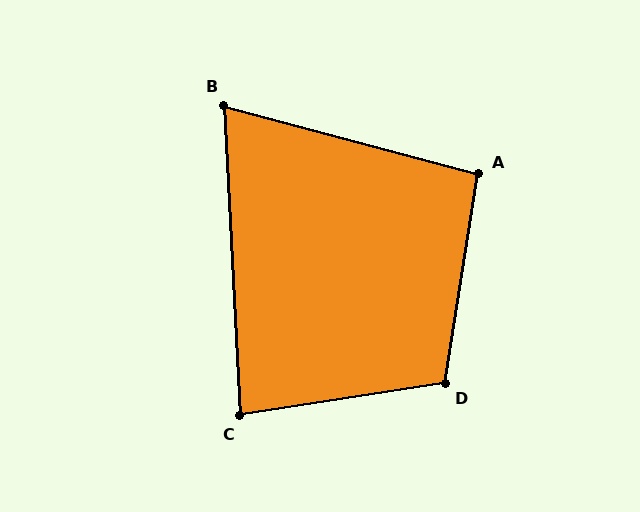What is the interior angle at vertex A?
Approximately 96 degrees (obtuse).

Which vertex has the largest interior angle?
D, at approximately 108 degrees.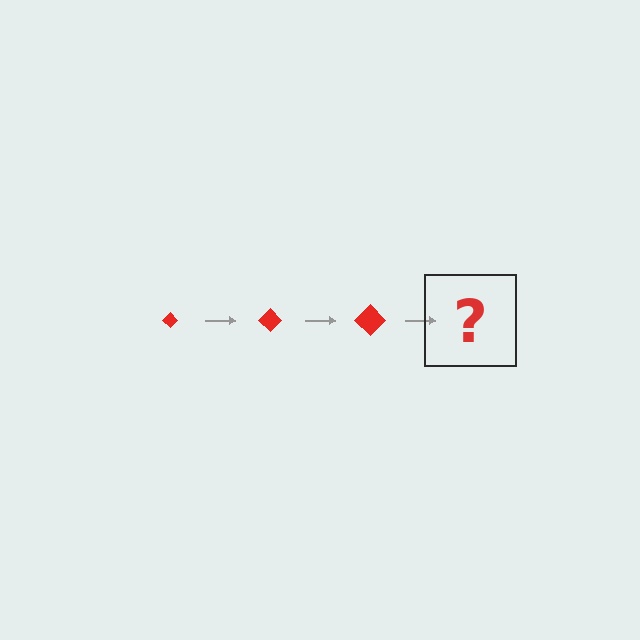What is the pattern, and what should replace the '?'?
The pattern is that the diamond gets progressively larger each step. The '?' should be a red diamond, larger than the previous one.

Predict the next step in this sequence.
The next step is a red diamond, larger than the previous one.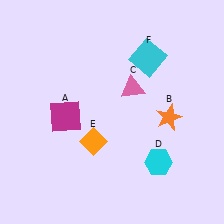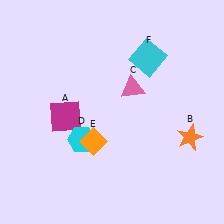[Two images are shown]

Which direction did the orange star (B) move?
The orange star (B) moved right.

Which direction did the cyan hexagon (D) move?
The cyan hexagon (D) moved left.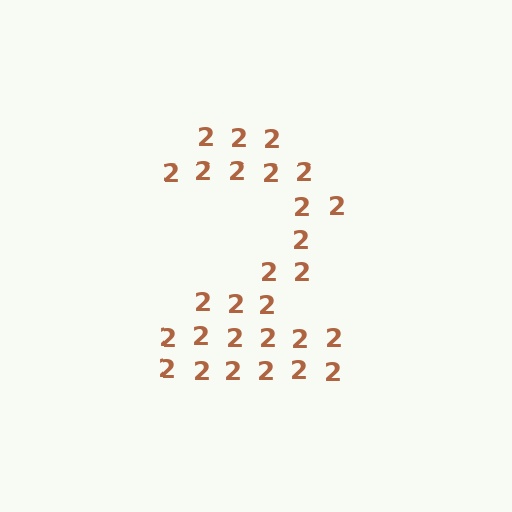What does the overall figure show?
The overall figure shows the digit 2.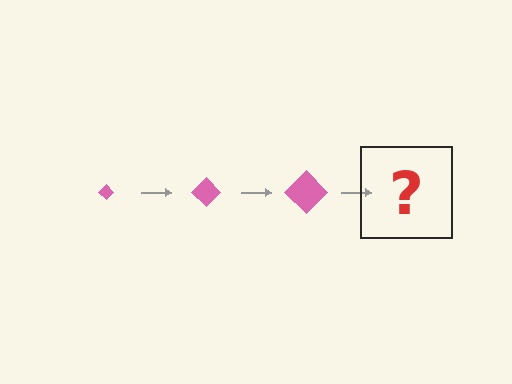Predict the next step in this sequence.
The next step is a pink diamond, larger than the previous one.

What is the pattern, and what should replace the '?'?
The pattern is that the diamond gets progressively larger each step. The '?' should be a pink diamond, larger than the previous one.